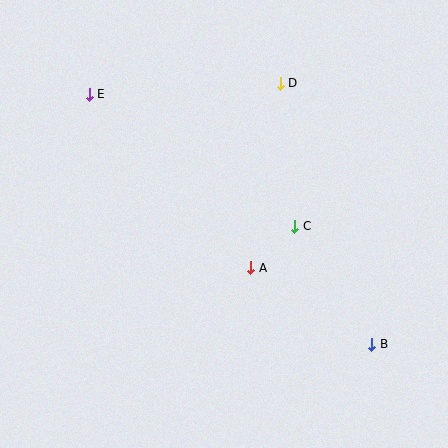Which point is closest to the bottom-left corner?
Point A is closest to the bottom-left corner.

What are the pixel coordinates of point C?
Point C is at (295, 226).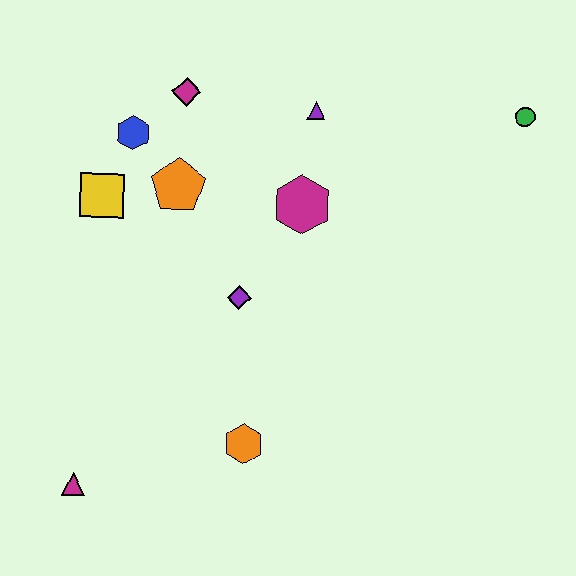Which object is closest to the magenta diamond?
The blue hexagon is closest to the magenta diamond.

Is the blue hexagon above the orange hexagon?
Yes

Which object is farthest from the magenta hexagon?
The magenta triangle is farthest from the magenta hexagon.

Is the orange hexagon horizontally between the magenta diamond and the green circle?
Yes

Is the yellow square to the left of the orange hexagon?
Yes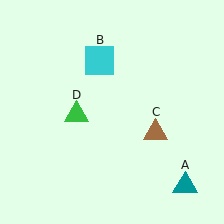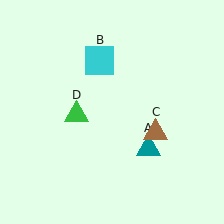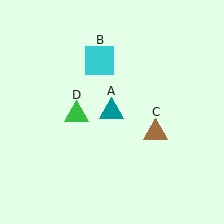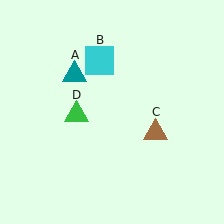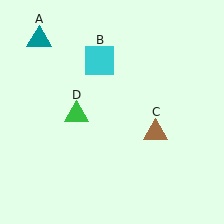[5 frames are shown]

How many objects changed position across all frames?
1 object changed position: teal triangle (object A).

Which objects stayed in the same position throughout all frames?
Cyan square (object B) and brown triangle (object C) and green triangle (object D) remained stationary.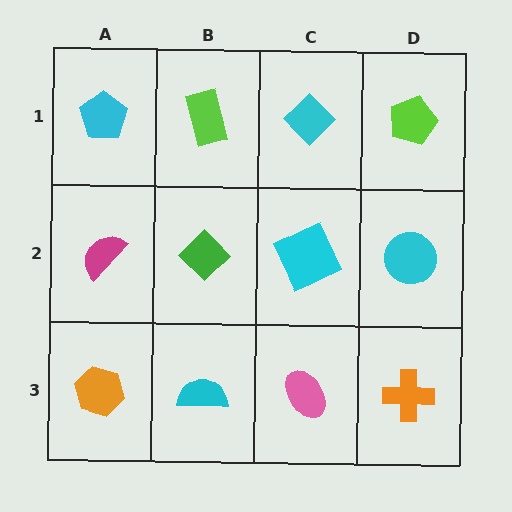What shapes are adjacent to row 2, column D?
A lime pentagon (row 1, column D), an orange cross (row 3, column D), a cyan square (row 2, column C).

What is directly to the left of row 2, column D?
A cyan square.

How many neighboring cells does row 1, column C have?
3.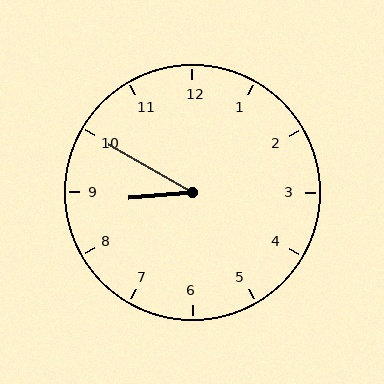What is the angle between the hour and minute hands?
Approximately 35 degrees.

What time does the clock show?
8:50.